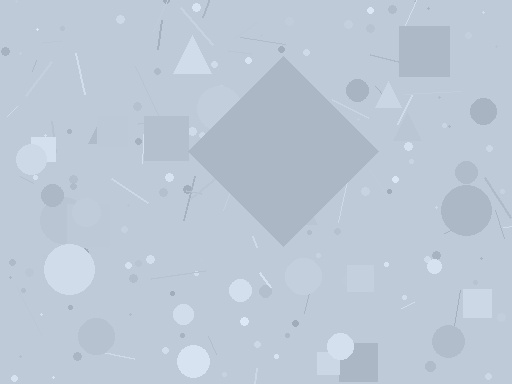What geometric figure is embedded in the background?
A diamond is embedded in the background.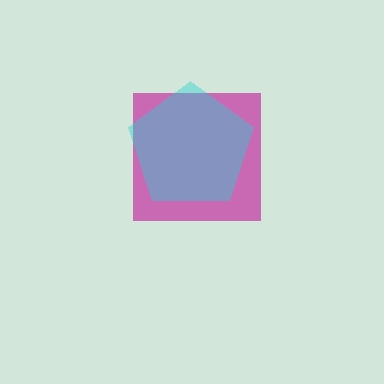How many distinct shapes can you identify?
There are 2 distinct shapes: a magenta square, a cyan pentagon.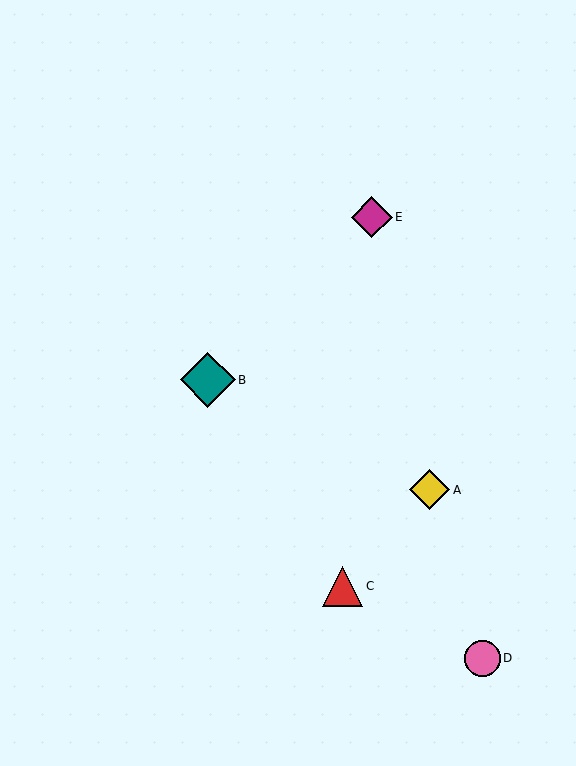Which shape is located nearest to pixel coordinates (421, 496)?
The yellow diamond (labeled A) at (430, 490) is nearest to that location.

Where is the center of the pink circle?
The center of the pink circle is at (483, 658).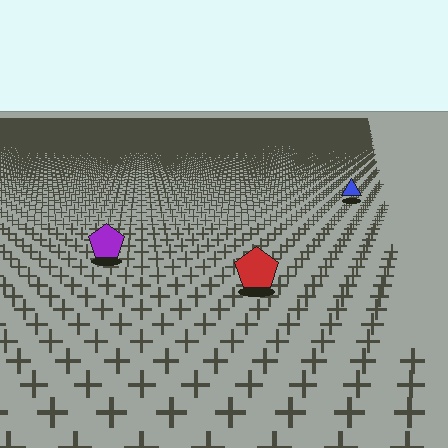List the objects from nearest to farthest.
From nearest to farthest: the red pentagon, the purple pentagon, the blue triangle.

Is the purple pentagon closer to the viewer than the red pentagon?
No. The red pentagon is closer — you can tell from the texture gradient: the ground texture is coarser near it.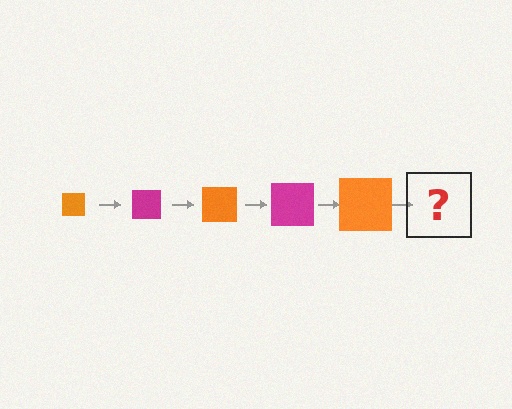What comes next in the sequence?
The next element should be a magenta square, larger than the previous one.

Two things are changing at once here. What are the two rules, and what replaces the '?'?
The two rules are that the square grows larger each step and the color cycles through orange and magenta. The '?' should be a magenta square, larger than the previous one.